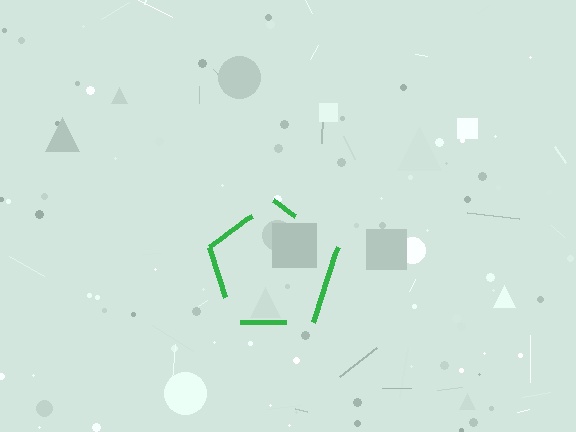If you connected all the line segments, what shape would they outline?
They would outline a pentagon.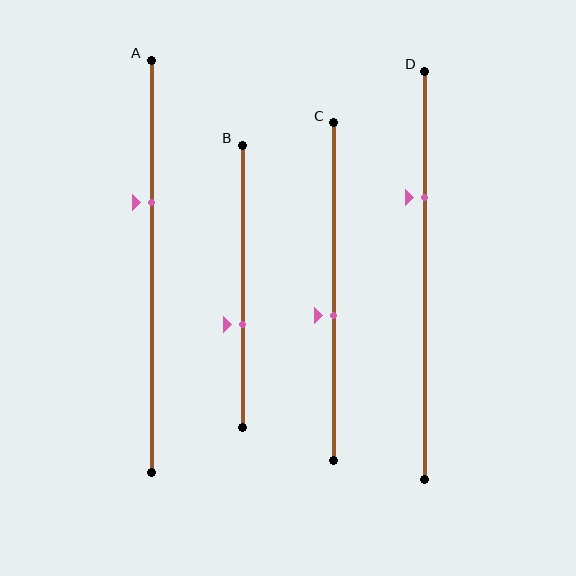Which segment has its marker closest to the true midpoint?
Segment C has its marker closest to the true midpoint.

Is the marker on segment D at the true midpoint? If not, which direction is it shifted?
No, the marker on segment D is shifted upward by about 19% of the segment length.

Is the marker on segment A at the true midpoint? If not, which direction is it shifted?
No, the marker on segment A is shifted upward by about 15% of the segment length.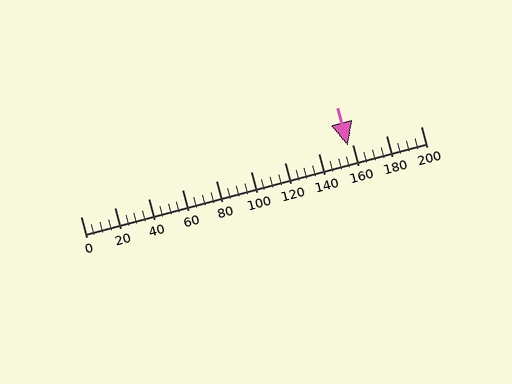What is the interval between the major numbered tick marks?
The major tick marks are spaced 20 units apart.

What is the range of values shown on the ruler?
The ruler shows values from 0 to 200.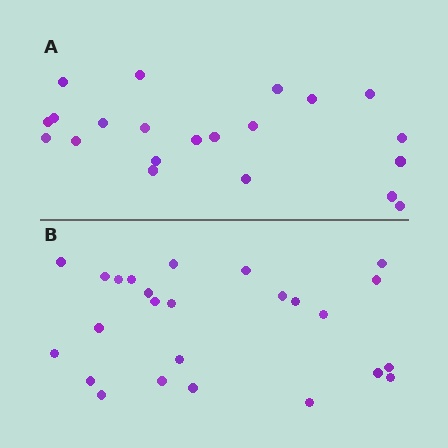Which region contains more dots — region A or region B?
Region B (the bottom region) has more dots.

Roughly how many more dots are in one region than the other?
Region B has about 4 more dots than region A.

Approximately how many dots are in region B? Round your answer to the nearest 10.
About 20 dots. (The exact count is 25, which rounds to 20.)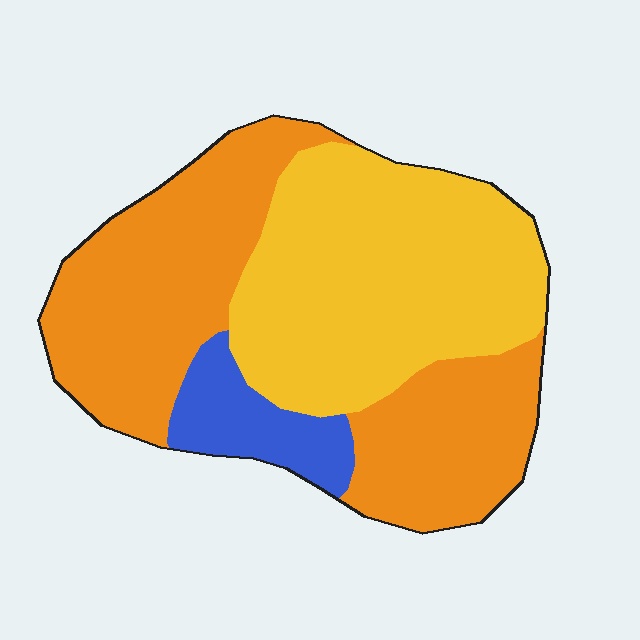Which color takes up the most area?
Orange, at roughly 50%.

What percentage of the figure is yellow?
Yellow covers 42% of the figure.